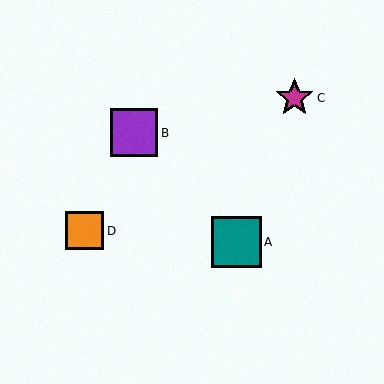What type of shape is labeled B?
Shape B is a purple square.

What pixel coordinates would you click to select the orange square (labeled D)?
Click at (85, 231) to select the orange square D.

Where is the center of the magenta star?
The center of the magenta star is at (294, 98).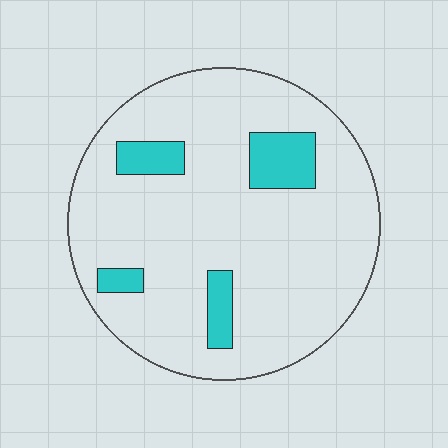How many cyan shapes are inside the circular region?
4.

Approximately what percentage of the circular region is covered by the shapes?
Approximately 10%.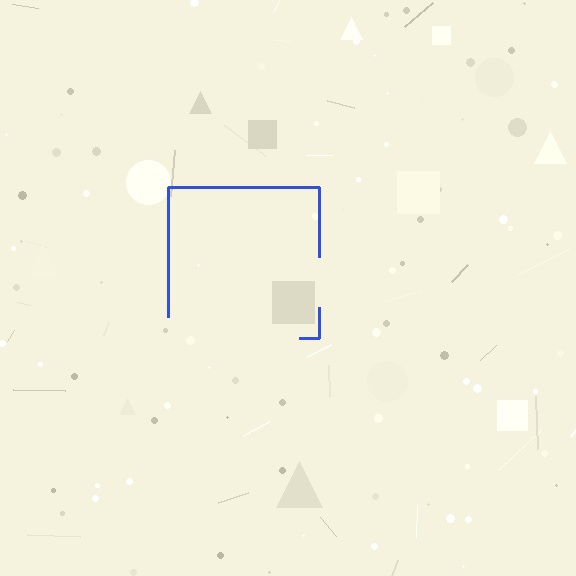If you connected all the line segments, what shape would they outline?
They would outline a square.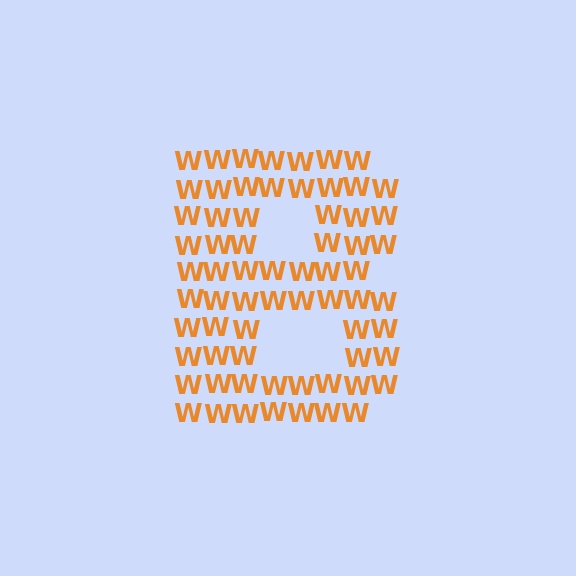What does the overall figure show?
The overall figure shows the letter B.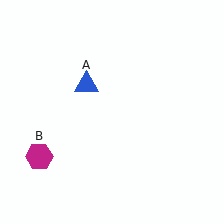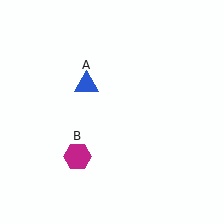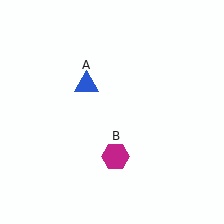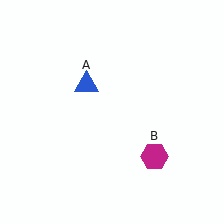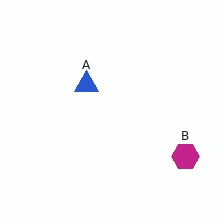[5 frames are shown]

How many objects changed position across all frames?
1 object changed position: magenta hexagon (object B).